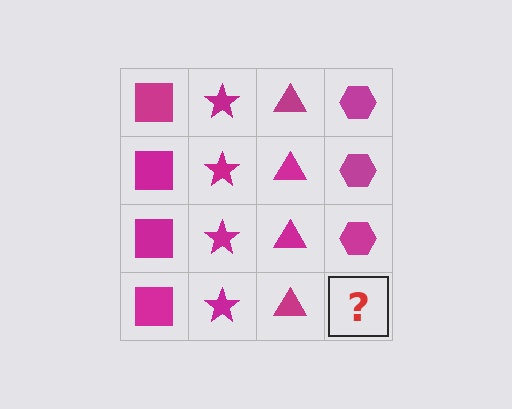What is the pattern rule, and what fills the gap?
The rule is that each column has a consistent shape. The gap should be filled with a magenta hexagon.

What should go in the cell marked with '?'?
The missing cell should contain a magenta hexagon.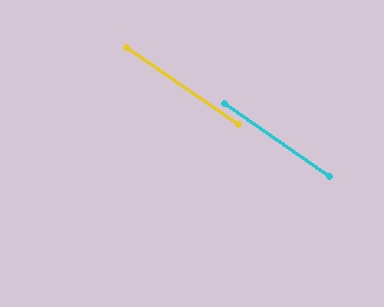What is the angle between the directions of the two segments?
Approximately 0 degrees.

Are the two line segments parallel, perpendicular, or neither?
Parallel — their directions differ by only 0.0°.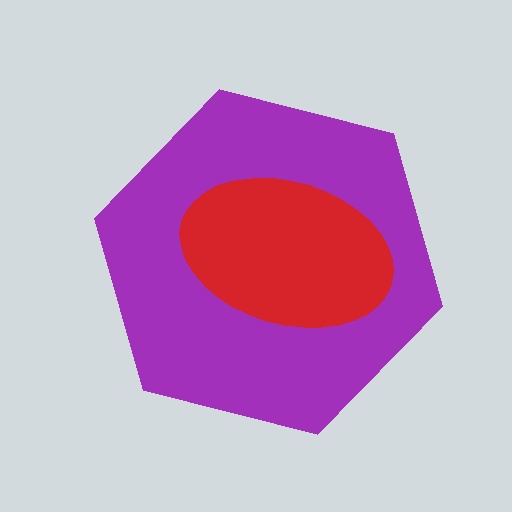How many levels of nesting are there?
2.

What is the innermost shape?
The red ellipse.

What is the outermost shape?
The purple hexagon.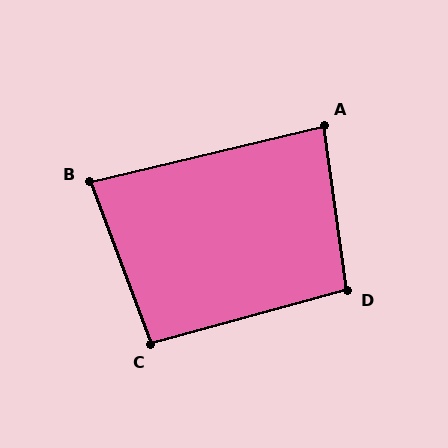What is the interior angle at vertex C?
Approximately 95 degrees (obtuse).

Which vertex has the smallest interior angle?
B, at approximately 83 degrees.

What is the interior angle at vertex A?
Approximately 85 degrees (acute).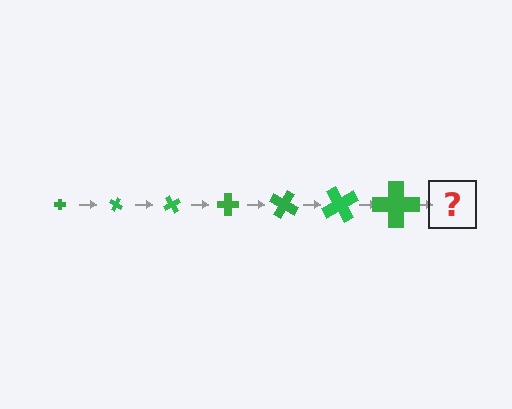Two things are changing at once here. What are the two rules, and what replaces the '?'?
The two rules are that the cross grows larger each step and it rotates 30 degrees each step. The '?' should be a cross, larger than the previous one and rotated 210 degrees from the start.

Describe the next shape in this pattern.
It should be a cross, larger than the previous one and rotated 210 degrees from the start.